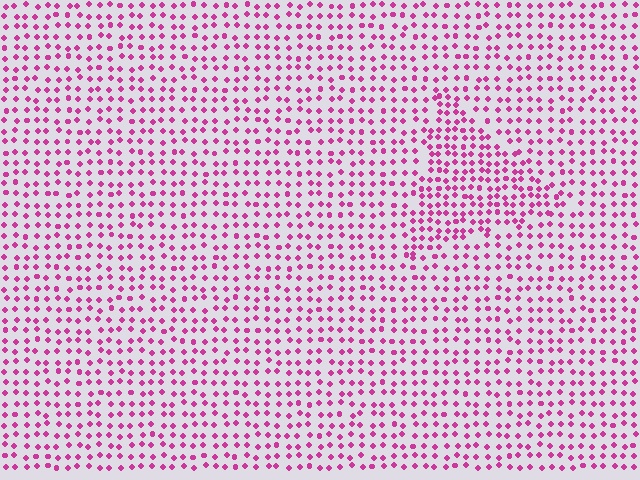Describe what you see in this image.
The image contains small magenta elements arranged at two different densities. A triangle-shaped region is visible where the elements are more densely packed than the surrounding area.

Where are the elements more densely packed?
The elements are more densely packed inside the triangle boundary.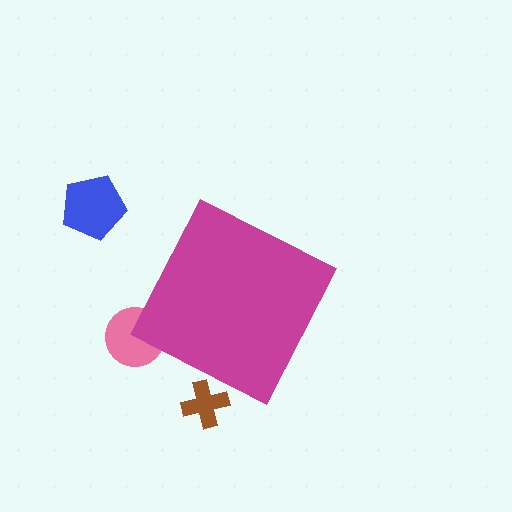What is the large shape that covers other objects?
A magenta diamond.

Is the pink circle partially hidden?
Yes, the pink circle is partially hidden behind the magenta diamond.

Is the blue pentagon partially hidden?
No, the blue pentagon is fully visible.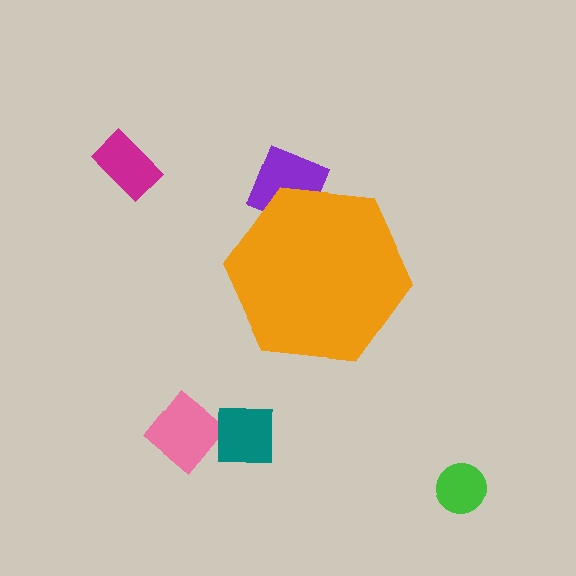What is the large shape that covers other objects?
An orange hexagon.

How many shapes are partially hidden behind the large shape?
1 shape is partially hidden.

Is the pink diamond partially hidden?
No, the pink diamond is fully visible.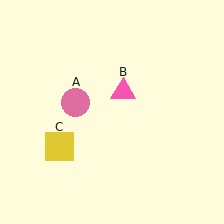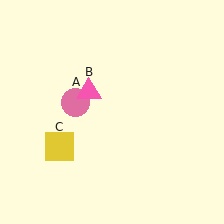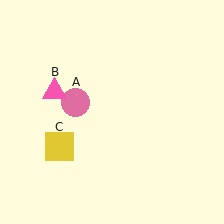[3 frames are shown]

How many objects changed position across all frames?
1 object changed position: pink triangle (object B).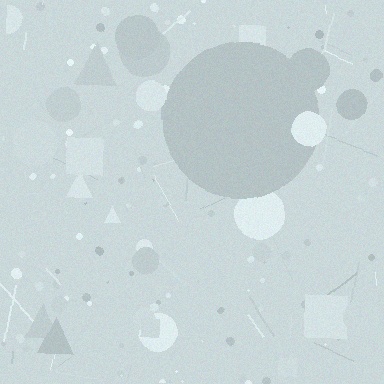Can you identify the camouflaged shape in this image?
The camouflaged shape is a circle.